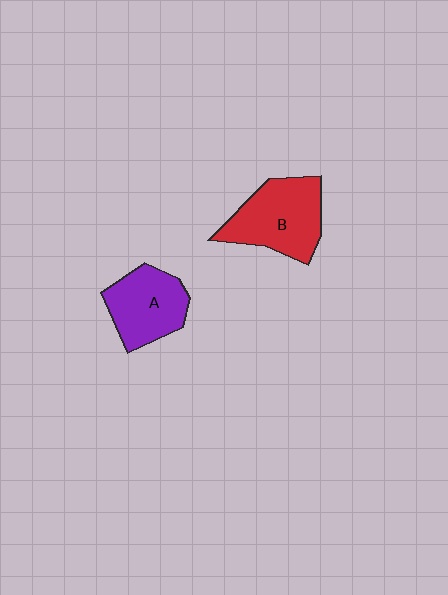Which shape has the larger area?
Shape B (red).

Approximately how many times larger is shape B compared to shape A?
Approximately 1.2 times.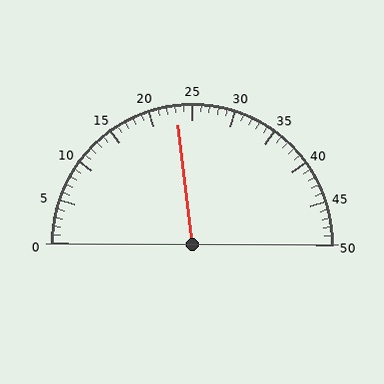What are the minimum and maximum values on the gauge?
The gauge ranges from 0 to 50.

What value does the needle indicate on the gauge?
The needle indicates approximately 23.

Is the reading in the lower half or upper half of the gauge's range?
The reading is in the lower half of the range (0 to 50).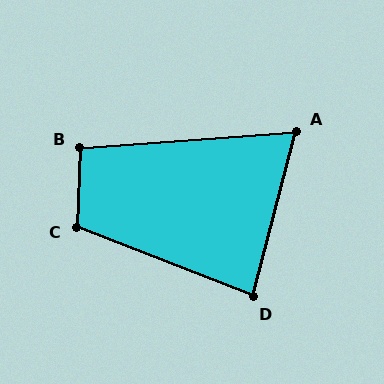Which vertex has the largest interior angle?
C, at approximately 109 degrees.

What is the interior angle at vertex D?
Approximately 83 degrees (acute).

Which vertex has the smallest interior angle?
A, at approximately 71 degrees.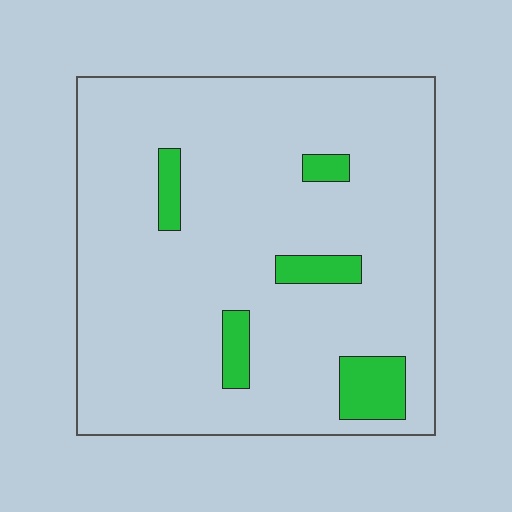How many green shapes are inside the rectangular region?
5.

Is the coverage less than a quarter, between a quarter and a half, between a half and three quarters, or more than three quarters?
Less than a quarter.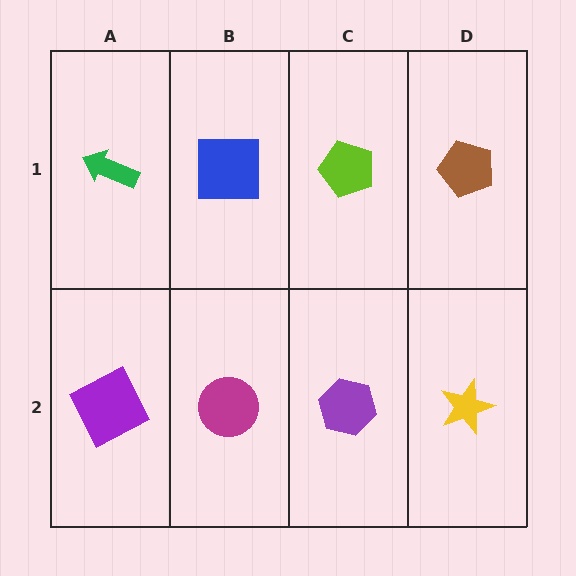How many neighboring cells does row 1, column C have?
3.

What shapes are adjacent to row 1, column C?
A purple hexagon (row 2, column C), a blue square (row 1, column B), a brown pentagon (row 1, column D).